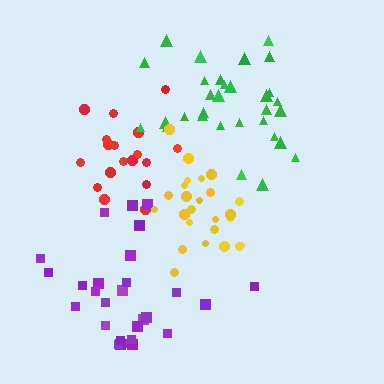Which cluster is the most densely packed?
Yellow.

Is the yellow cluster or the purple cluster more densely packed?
Yellow.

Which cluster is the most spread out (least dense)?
Purple.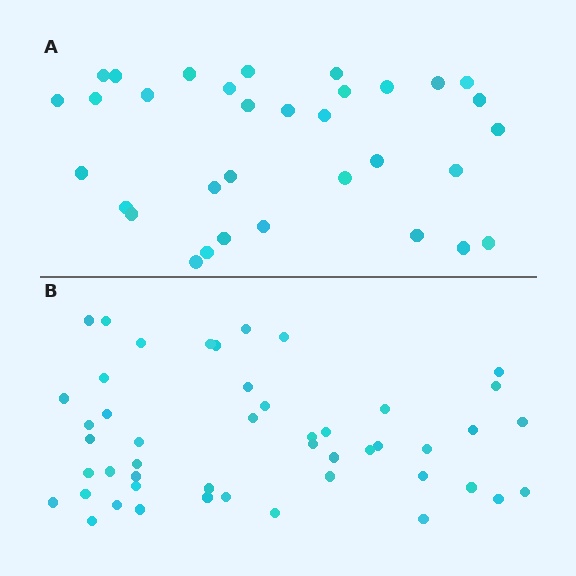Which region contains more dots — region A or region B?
Region B (the bottom region) has more dots.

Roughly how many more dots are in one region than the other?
Region B has approximately 15 more dots than region A.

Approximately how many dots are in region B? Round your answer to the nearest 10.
About 50 dots. (The exact count is 48, which rounds to 50.)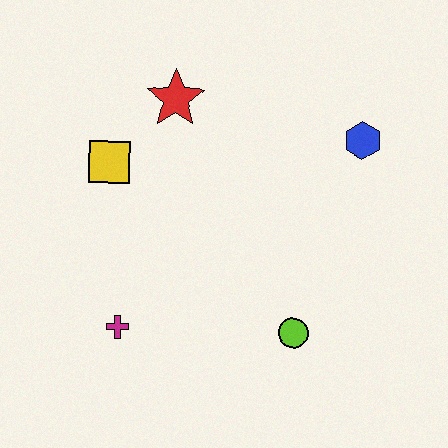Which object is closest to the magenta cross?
The yellow square is closest to the magenta cross.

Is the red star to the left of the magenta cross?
No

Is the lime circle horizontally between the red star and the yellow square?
No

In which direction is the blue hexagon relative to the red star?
The blue hexagon is to the right of the red star.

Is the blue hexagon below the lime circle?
No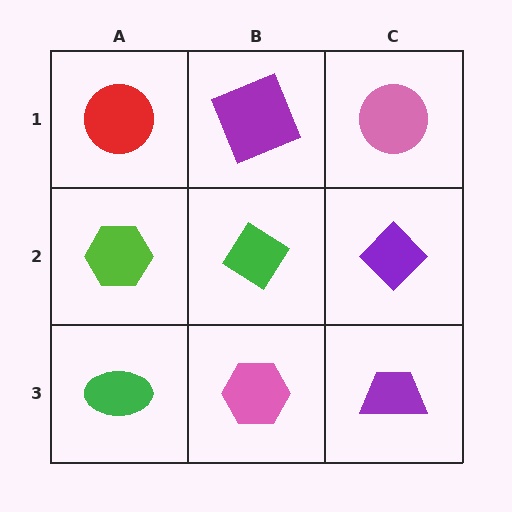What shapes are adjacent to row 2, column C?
A pink circle (row 1, column C), a purple trapezoid (row 3, column C), a green diamond (row 2, column B).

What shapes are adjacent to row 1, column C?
A purple diamond (row 2, column C), a purple square (row 1, column B).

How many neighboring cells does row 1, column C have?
2.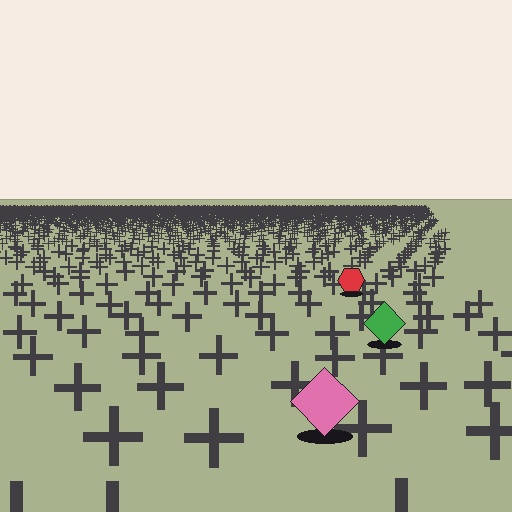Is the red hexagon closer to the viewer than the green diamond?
No. The green diamond is closer — you can tell from the texture gradient: the ground texture is coarser near it.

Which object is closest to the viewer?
The pink diamond is closest. The texture marks near it are larger and more spread out.